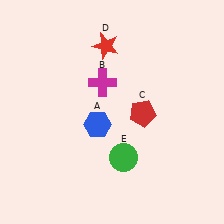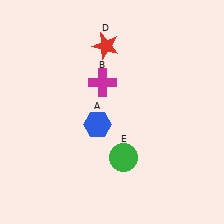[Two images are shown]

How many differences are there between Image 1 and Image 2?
There is 1 difference between the two images.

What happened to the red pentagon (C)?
The red pentagon (C) was removed in Image 2. It was in the bottom-right area of Image 1.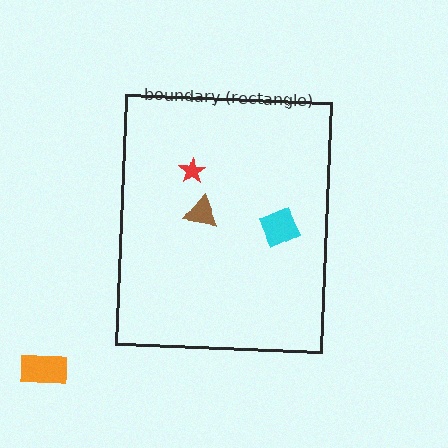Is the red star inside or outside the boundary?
Inside.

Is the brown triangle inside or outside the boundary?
Inside.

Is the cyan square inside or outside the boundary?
Inside.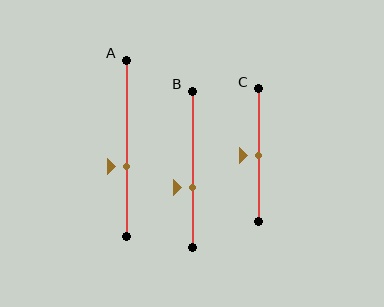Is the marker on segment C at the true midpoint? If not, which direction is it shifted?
Yes, the marker on segment C is at the true midpoint.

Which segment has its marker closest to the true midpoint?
Segment C has its marker closest to the true midpoint.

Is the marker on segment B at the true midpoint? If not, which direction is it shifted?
No, the marker on segment B is shifted downward by about 12% of the segment length.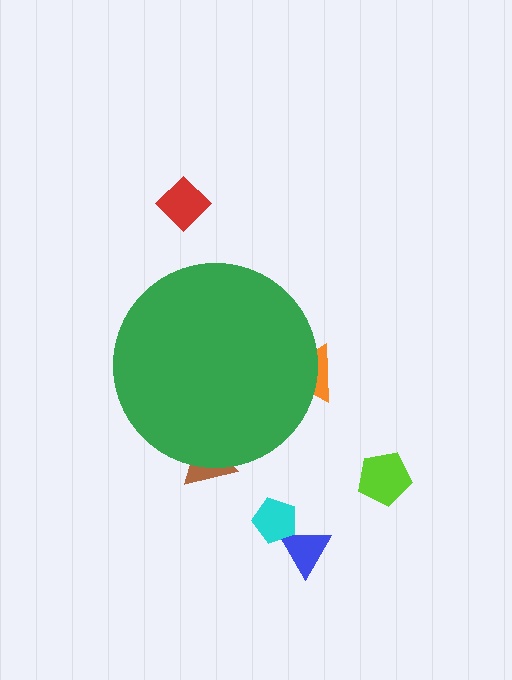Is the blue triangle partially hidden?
No, the blue triangle is fully visible.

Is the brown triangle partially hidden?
Yes, the brown triangle is partially hidden behind the green circle.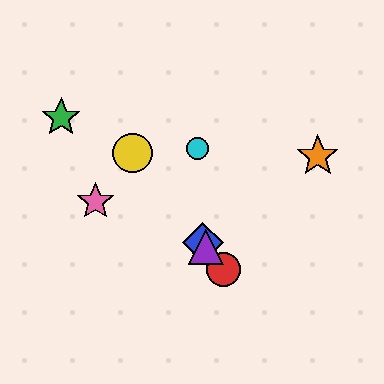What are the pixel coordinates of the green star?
The green star is at (61, 117).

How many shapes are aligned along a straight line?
4 shapes (the red circle, the blue diamond, the yellow circle, the purple triangle) are aligned along a straight line.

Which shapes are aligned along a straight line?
The red circle, the blue diamond, the yellow circle, the purple triangle are aligned along a straight line.